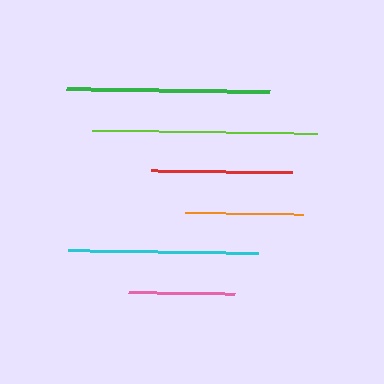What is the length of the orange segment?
The orange segment is approximately 118 pixels long.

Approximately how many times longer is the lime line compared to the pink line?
The lime line is approximately 2.1 times the length of the pink line.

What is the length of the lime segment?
The lime segment is approximately 226 pixels long.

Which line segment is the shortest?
The pink line is the shortest at approximately 106 pixels.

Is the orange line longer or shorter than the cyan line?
The cyan line is longer than the orange line.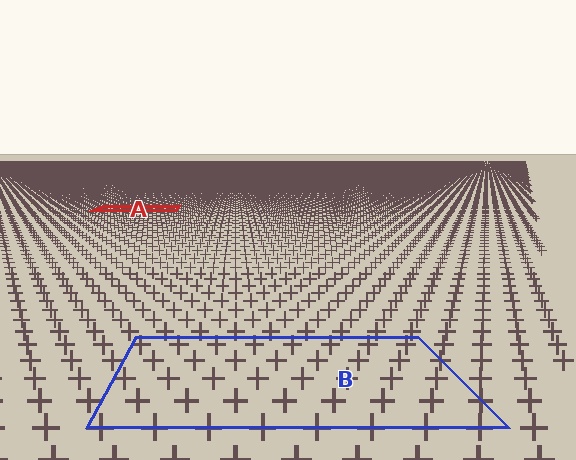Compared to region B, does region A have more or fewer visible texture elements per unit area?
Region A has more texture elements per unit area — they are packed more densely because it is farther away.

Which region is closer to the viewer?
Region B is closer. The texture elements there are larger and more spread out.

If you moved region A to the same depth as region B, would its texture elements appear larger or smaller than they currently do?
They would appear larger. At a closer depth, the same texture elements are projected at a bigger on-screen size.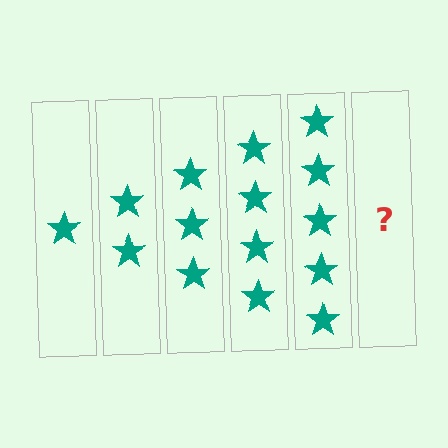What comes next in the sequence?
The next element should be 6 stars.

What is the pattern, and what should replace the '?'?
The pattern is that each step adds one more star. The '?' should be 6 stars.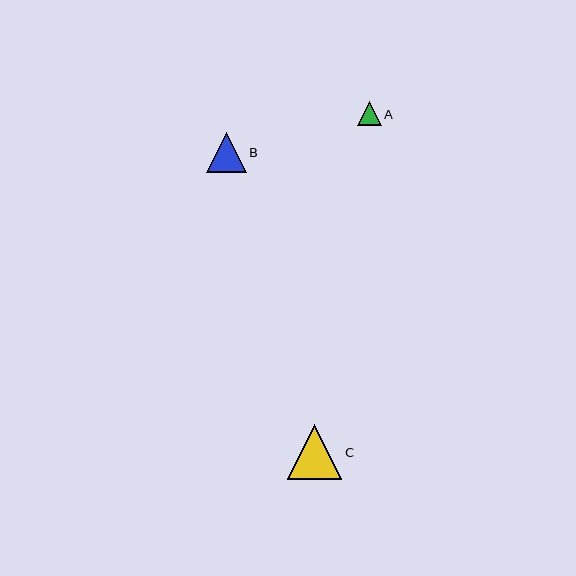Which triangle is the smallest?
Triangle A is the smallest with a size of approximately 24 pixels.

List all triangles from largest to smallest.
From largest to smallest: C, B, A.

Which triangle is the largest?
Triangle C is the largest with a size of approximately 55 pixels.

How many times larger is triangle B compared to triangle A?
Triangle B is approximately 1.7 times the size of triangle A.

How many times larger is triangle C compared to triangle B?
Triangle C is approximately 1.4 times the size of triangle B.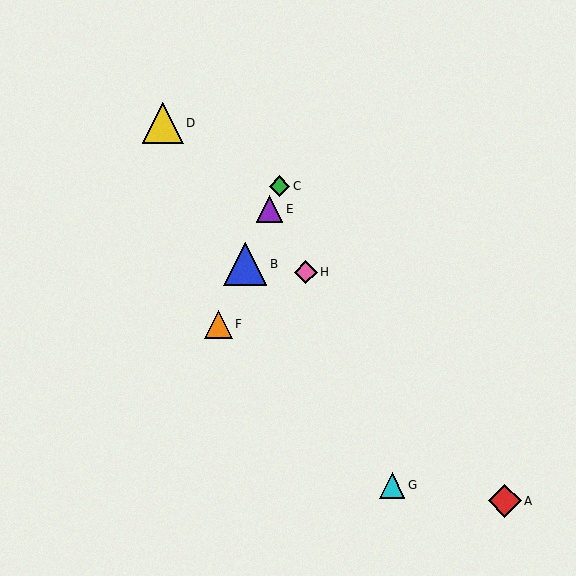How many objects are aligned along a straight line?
4 objects (B, C, E, F) are aligned along a straight line.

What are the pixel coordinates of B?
Object B is at (245, 264).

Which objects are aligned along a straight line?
Objects B, C, E, F are aligned along a straight line.